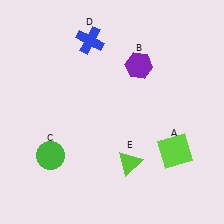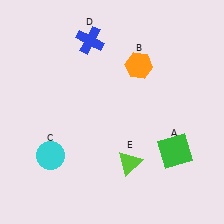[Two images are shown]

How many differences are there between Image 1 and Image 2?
There are 3 differences between the two images.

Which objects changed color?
A changed from lime to green. B changed from purple to orange. C changed from green to cyan.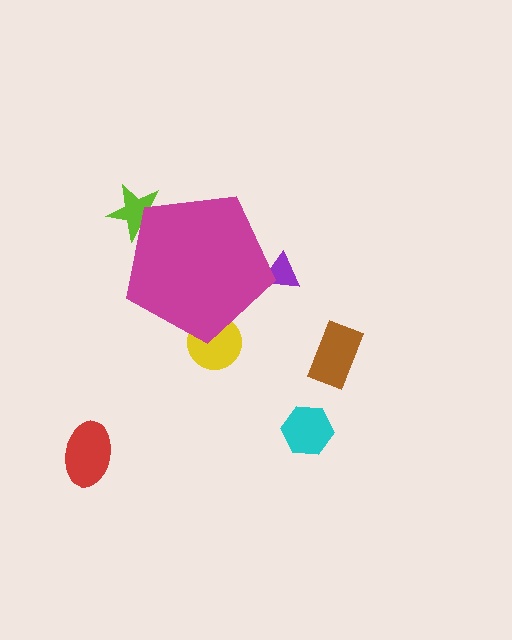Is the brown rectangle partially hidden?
No, the brown rectangle is fully visible.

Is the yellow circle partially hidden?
Yes, the yellow circle is partially hidden behind the magenta pentagon.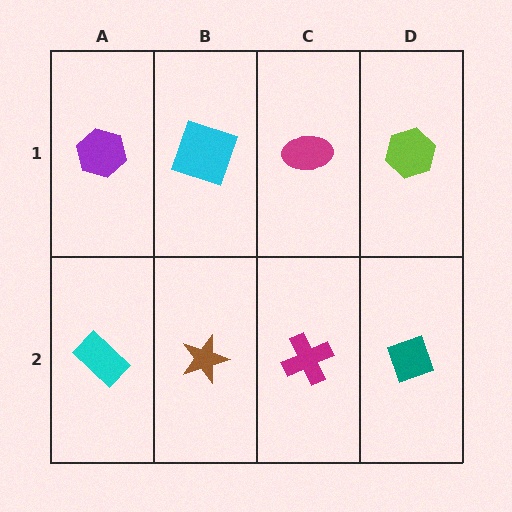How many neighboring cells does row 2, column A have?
2.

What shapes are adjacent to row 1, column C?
A magenta cross (row 2, column C), a cyan square (row 1, column B), a lime hexagon (row 1, column D).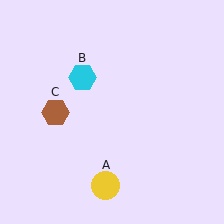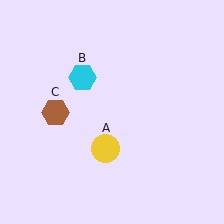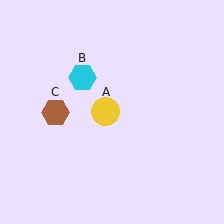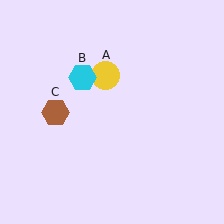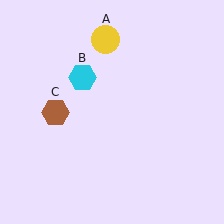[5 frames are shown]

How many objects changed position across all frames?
1 object changed position: yellow circle (object A).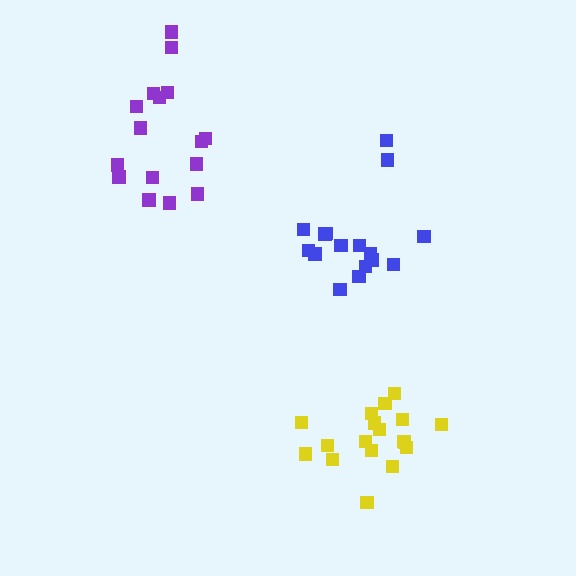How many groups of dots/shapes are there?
There are 3 groups.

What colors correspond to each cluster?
The clusters are colored: blue, purple, yellow.